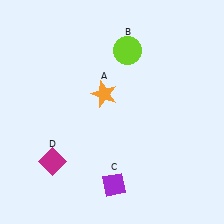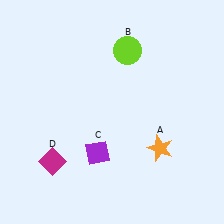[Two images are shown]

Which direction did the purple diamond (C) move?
The purple diamond (C) moved up.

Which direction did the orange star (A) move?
The orange star (A) moved right.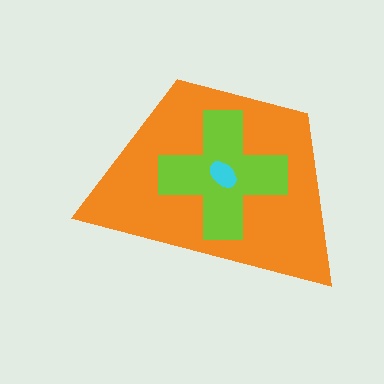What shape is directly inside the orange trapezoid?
The lime cross.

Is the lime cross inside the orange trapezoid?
Yes.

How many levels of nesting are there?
3.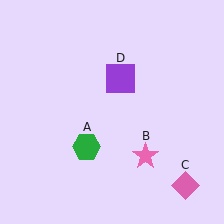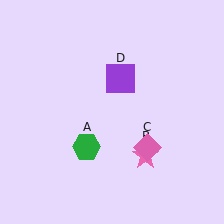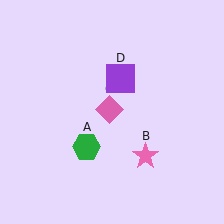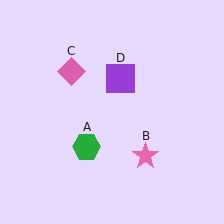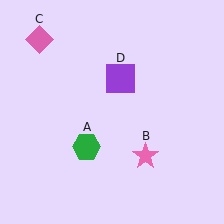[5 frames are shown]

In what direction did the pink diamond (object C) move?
The pink diamond (object C) moved up and to the left.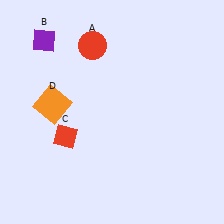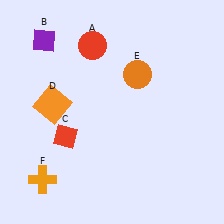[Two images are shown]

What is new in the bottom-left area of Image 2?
An orange cross (F) was added in the bottom-left area of Image 2.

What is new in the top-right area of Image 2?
An orange circle (E) was added in the top-right area of Image 2.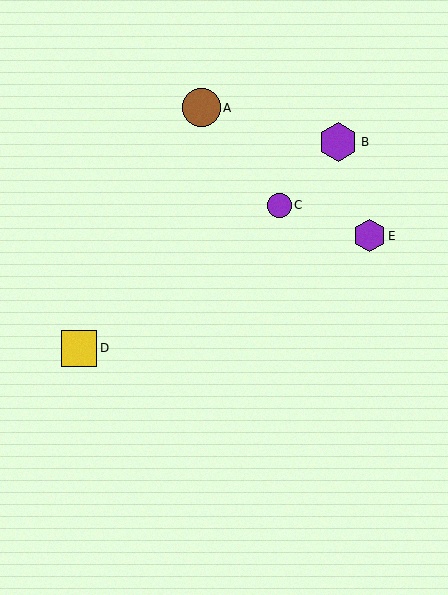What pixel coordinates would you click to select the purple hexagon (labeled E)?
Click at (370, 236) to select the purple hexagon E.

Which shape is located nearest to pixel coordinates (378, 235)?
The purple hexagon (labeled E) at (370, 236) is nearest to that location.